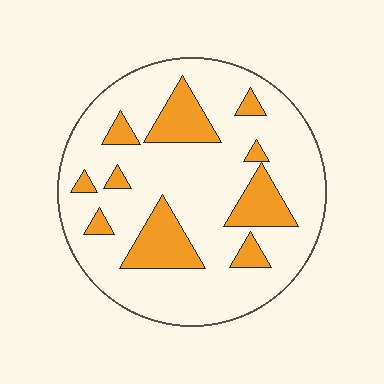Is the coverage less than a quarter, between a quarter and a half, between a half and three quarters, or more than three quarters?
Less than a quarter.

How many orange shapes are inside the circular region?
10.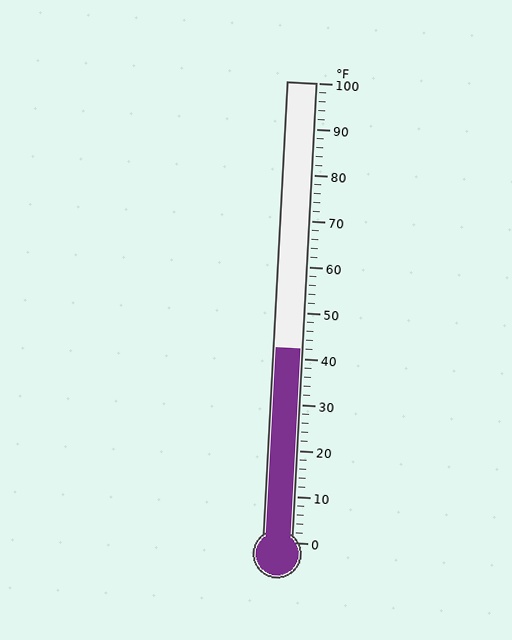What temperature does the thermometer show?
The thermometer shows approximately 42°F.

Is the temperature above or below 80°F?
The temperature is below 80°F.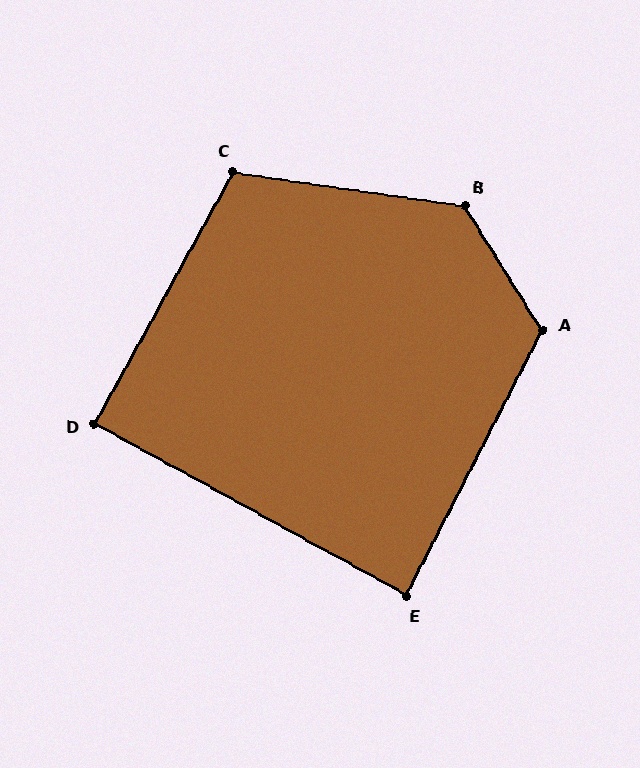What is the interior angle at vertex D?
Approximately 90 degrees (approximately right).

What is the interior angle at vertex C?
Approximately 110 degrees (obtuse).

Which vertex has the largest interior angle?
B, at approximately 130 degrees.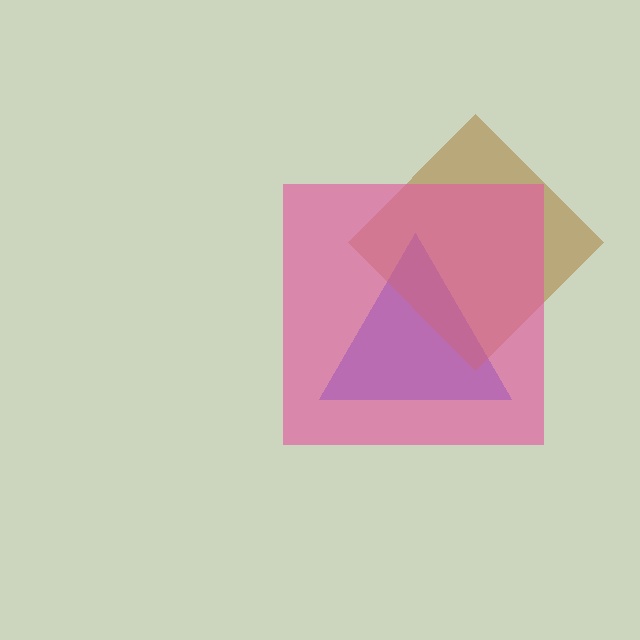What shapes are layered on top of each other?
The layered shapes are: a blue triangle, a brown diamond, a pink square.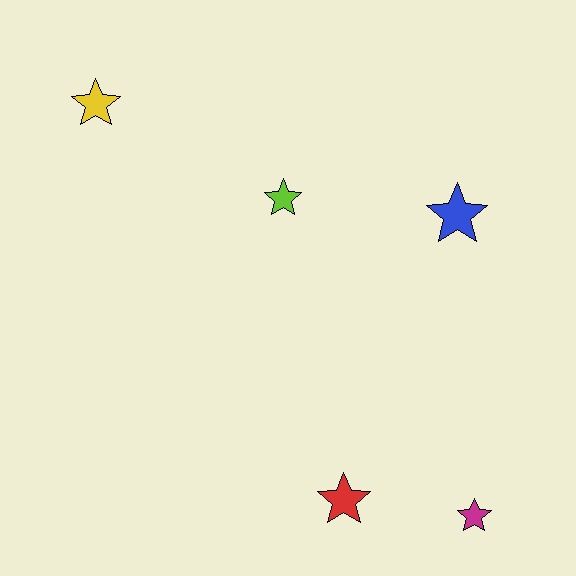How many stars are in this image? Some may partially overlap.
There are 5 stars.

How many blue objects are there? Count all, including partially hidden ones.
There is 1 blue object.